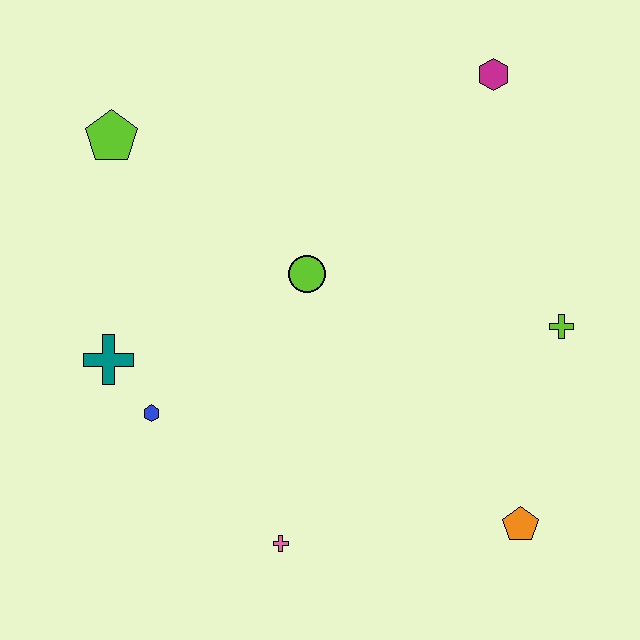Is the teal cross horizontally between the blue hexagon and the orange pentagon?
No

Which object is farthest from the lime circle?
The orange pentagon is farthest from the lime circle.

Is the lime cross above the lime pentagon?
No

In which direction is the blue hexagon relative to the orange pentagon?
The blue hexagon is to the left of the orange pentagon.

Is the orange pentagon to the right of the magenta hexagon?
Yes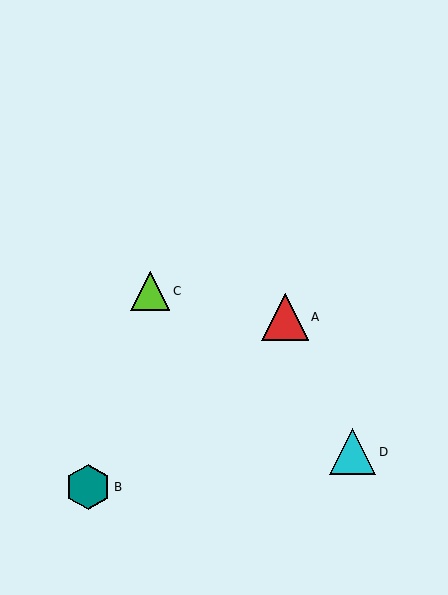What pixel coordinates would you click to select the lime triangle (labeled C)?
Click at (150, 291) to select the lime triangle C.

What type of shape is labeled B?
Shape B is a teal hexagon.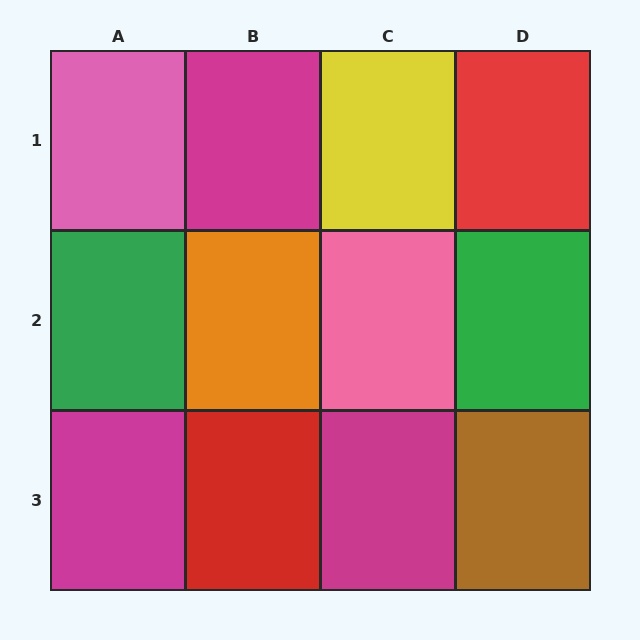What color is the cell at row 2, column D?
Green.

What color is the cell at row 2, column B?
Orange.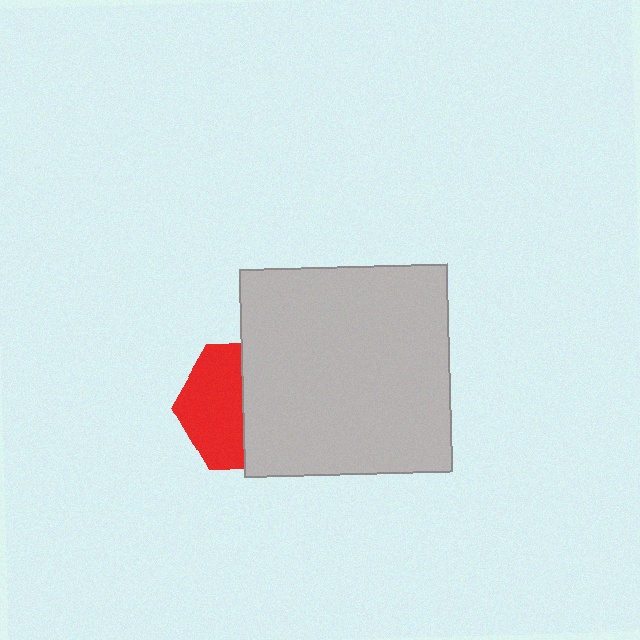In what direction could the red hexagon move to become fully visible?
The red hexagon could move left. That would shift it out from behind the light gray square entirely.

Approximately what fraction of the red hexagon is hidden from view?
Roughly 52% of the red hexagon is hidden behind the light gray square.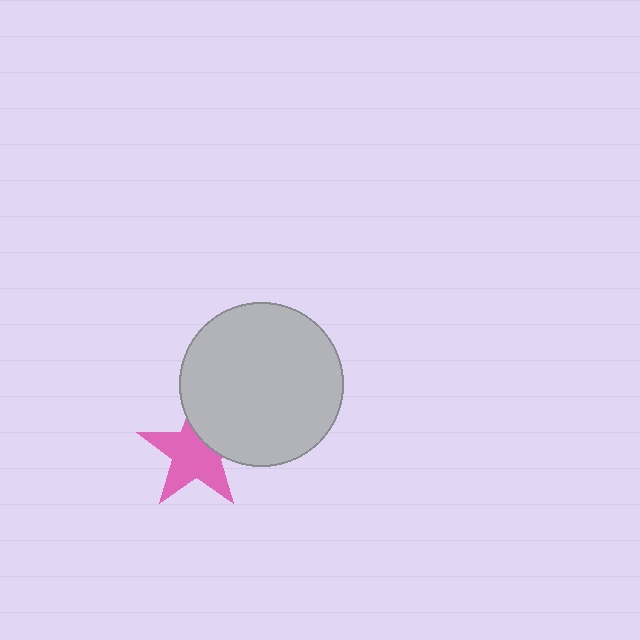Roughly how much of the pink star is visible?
Most of it is visible (roughly 69%).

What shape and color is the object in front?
The object in front is a light gray circle.